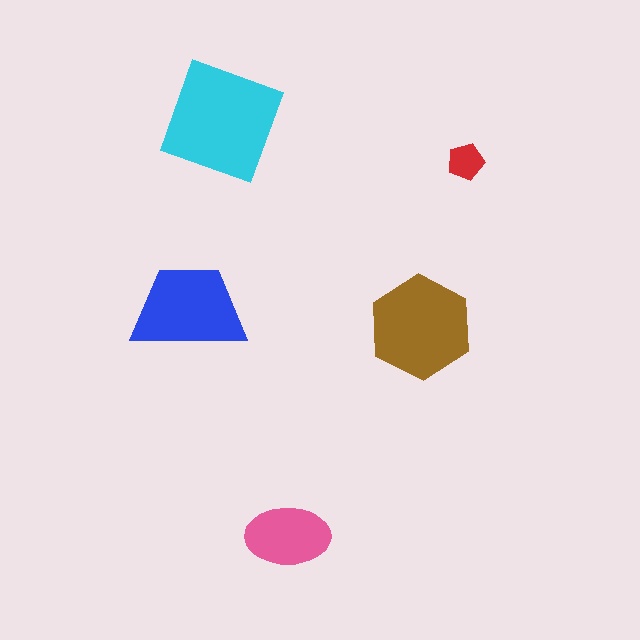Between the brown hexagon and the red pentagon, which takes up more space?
The brown hexagon.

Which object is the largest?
The cyan square.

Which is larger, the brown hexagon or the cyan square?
The cyan square.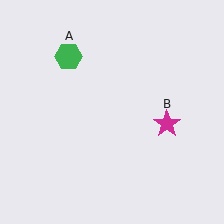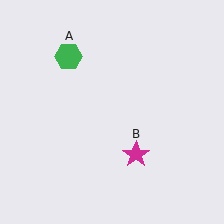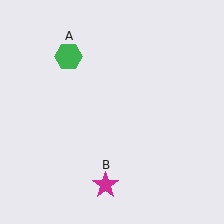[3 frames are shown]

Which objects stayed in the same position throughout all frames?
Green hexagon (object A) remained stationary.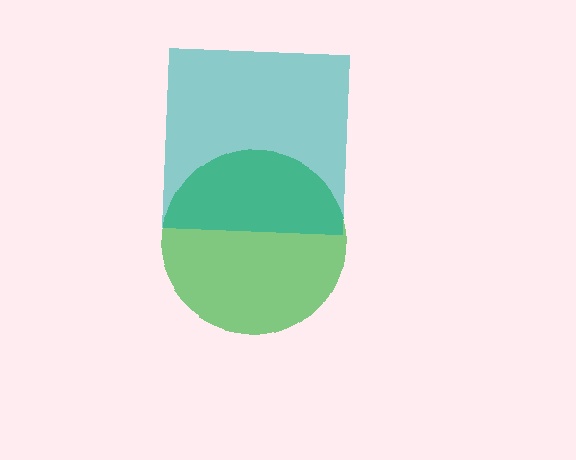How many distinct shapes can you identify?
There are 2 distinct shapes: a green circle, a teal square.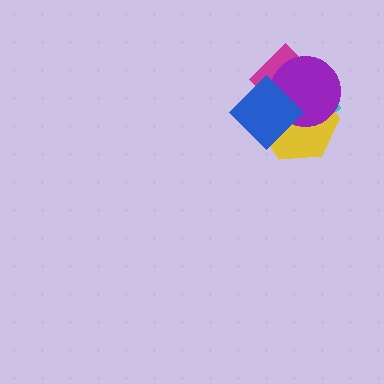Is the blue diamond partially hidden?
No, no other shape covers it.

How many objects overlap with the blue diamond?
4 objects overlap with the blue diamond.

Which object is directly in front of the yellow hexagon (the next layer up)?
The magenta diamond is directly in front of the yellow hexagon.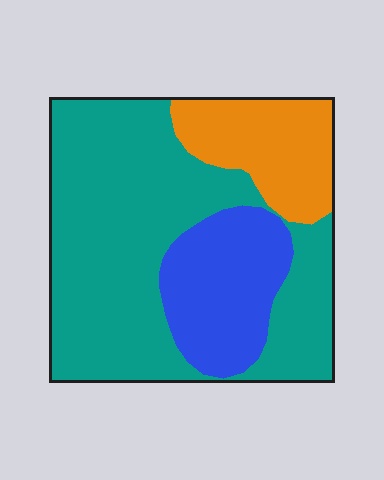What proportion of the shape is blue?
Blue takes up between a sixth and a third of the shape.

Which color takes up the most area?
Teal, at roughly 60%.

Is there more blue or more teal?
Teal.